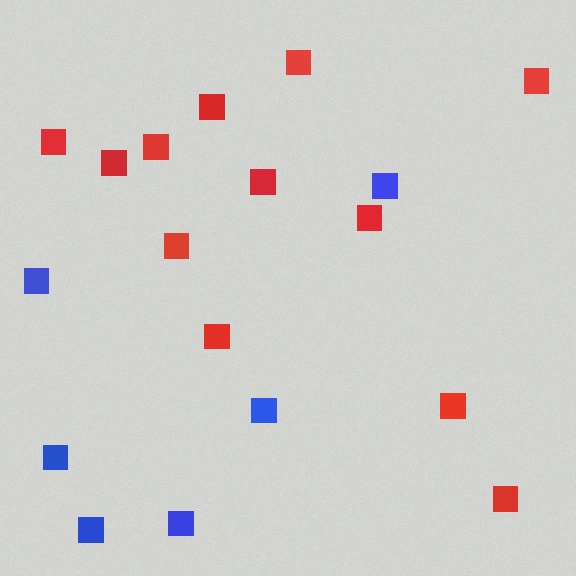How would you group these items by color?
There are 2 groups: one group of blue squares (6) and one group of red squares (12).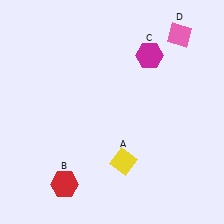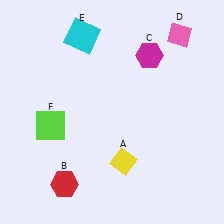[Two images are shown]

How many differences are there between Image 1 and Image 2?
There are 2 differences between the two images.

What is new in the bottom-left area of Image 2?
A lime square (F) was added in the bottom-left area of Image 2.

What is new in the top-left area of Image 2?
A cyan square (E) was added in the top-left area of Image 2.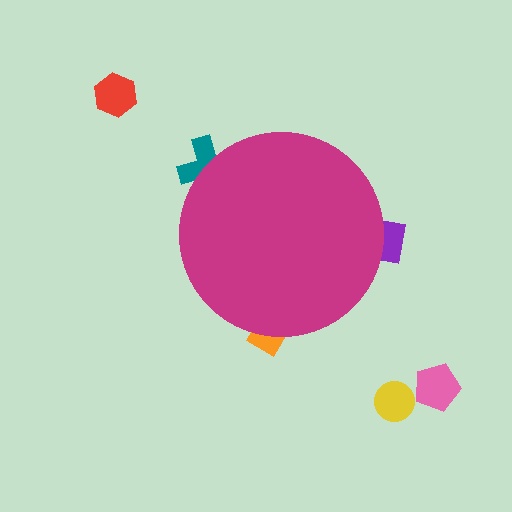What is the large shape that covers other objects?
A magenta circle.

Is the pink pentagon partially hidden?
No, the pink pentagon is fully visible.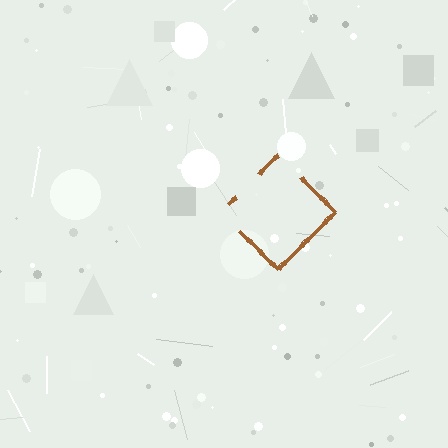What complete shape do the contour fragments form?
The contour fragments form a diamond.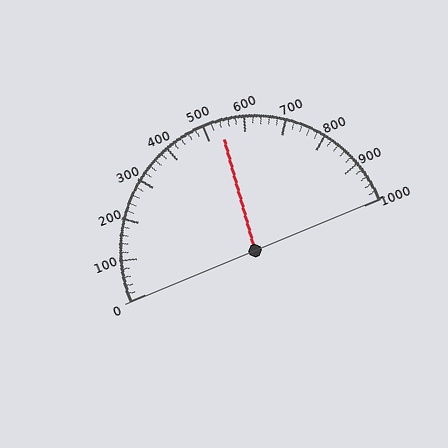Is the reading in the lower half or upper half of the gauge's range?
The reading is in the upper half of the range (0 to 1000).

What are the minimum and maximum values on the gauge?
The gauge ranges from 0 to 1000.